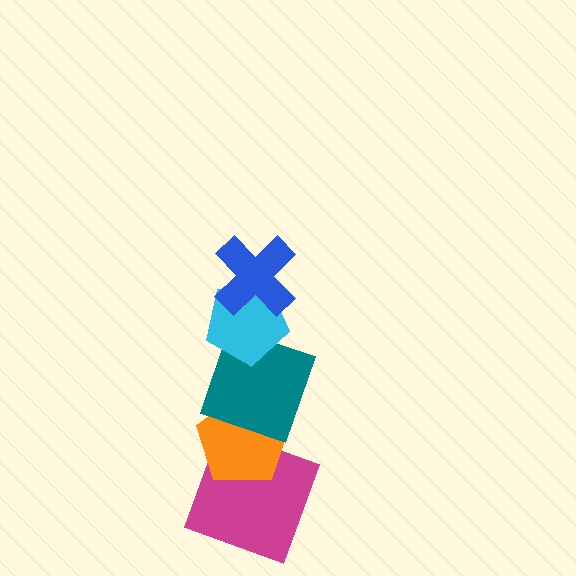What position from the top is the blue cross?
The blue cross is 1st from the top.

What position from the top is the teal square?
The teal square is 3rd from the top.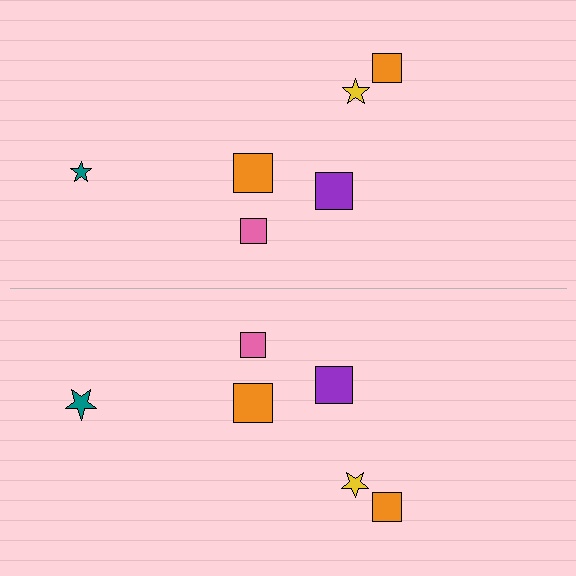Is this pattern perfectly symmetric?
No, the pattern is not perfectly symmetric. The teal star on the bottom side has a different size than its mirror counterpart.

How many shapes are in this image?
There are 12 shapes in this image.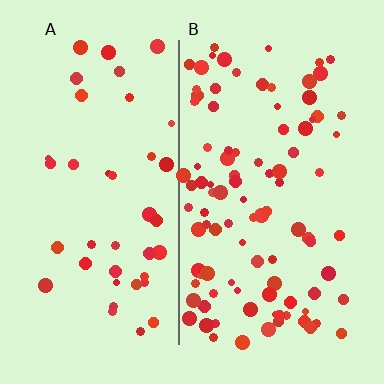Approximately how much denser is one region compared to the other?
Approximately 2.4× — region B over region A.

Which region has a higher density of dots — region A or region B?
B (the right).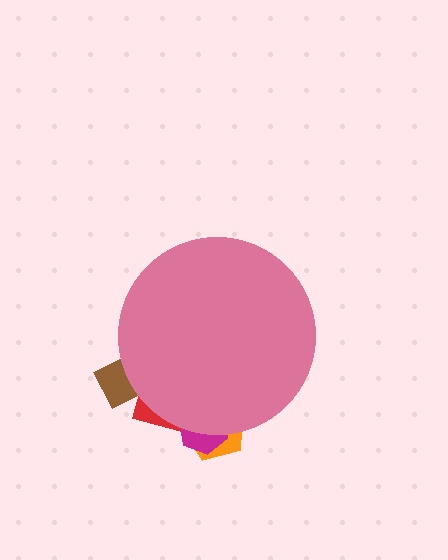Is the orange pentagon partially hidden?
Yes, the orange pentagon is partially hidden behind the pink circle.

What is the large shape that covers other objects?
A pink circle.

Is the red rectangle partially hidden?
Yes, the red rectangle is partially hidden behind the pink circle.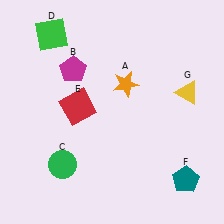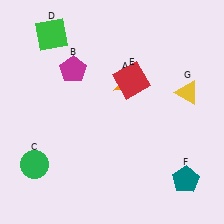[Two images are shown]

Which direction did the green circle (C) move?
The green circle (C) moved left.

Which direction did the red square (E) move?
The red square (E) moved right.